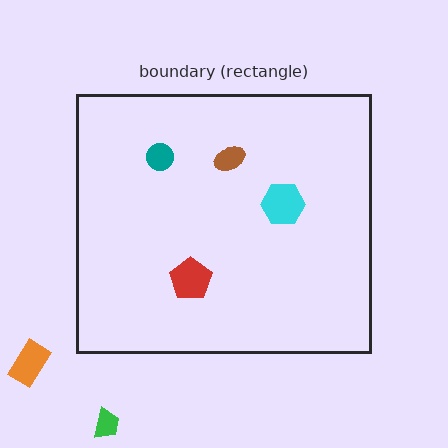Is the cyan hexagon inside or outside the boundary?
Inside.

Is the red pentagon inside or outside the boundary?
Inside.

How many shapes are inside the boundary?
4 inside, 2 outside.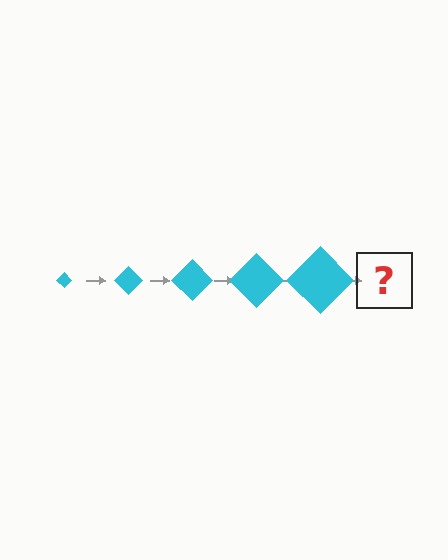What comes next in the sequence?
The next element should be a cyan diamond, larger than the previous one.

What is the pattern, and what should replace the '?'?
The pattern is that the diamond gets progressively larger each step. The '?' should be a cyan diamond, larger than the previous one.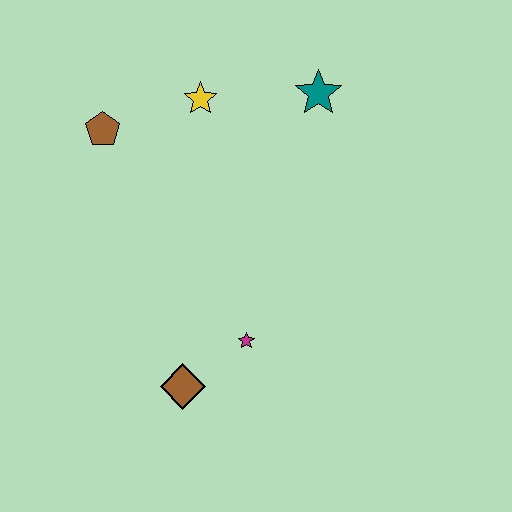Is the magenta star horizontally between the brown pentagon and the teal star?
Yes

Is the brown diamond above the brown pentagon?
No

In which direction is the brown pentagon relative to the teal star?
The brown pentagon is to the left of the teal star.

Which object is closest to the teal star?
The yellow star is closest to the teal star.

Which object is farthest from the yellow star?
The brown diamond is farthest from the yellow star.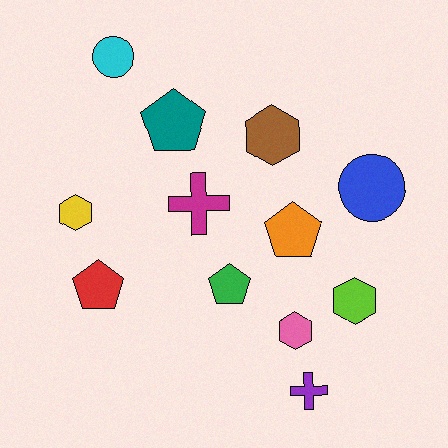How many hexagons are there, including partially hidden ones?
There are 4 hexagons.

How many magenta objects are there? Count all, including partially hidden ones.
There is 1 magenta object.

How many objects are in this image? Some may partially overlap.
There are 12 objects.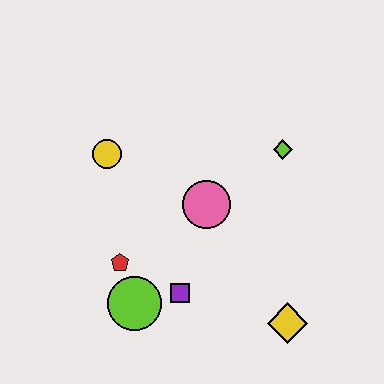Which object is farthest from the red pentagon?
The lime diamond is farthest from the red pentagon.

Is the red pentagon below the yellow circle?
Yes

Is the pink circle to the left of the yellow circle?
No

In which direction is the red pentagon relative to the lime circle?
The red pentagon is above the lime circle.